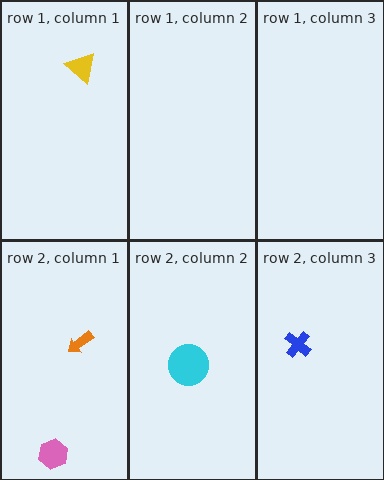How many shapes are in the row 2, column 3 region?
1.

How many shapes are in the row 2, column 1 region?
2.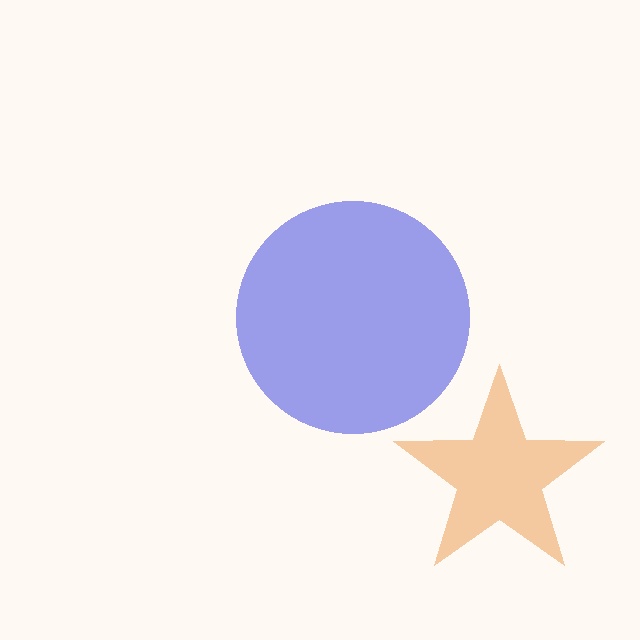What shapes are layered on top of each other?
The layered shapes are: a blue circle, an orange star.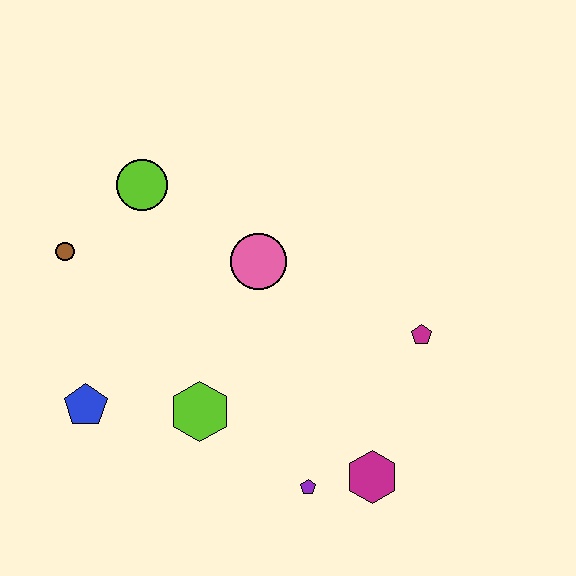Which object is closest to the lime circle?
The brown circle is closest to the lime circle.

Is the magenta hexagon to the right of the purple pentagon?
Yes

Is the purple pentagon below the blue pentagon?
Yes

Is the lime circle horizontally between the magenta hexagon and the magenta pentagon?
No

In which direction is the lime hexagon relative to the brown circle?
The lime hexagon is below the brown circle.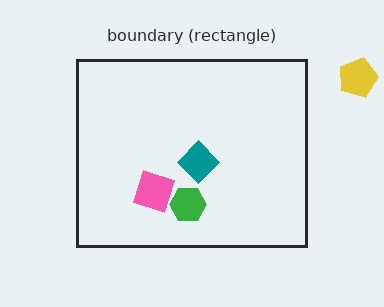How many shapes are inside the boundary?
3 inside, 1 outside.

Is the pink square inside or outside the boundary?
Inside.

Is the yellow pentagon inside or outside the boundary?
Outside.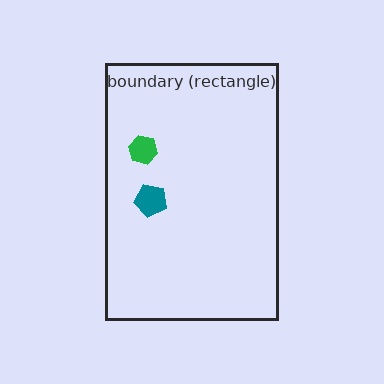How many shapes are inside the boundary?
2 inside, 0 outside.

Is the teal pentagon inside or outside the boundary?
Inside.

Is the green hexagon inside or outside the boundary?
Inside.